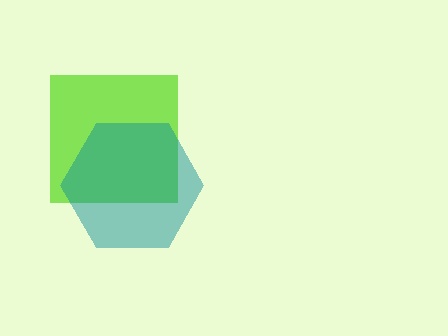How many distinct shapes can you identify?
There are 2 distinct shapes: a lime square, a teal hexagon.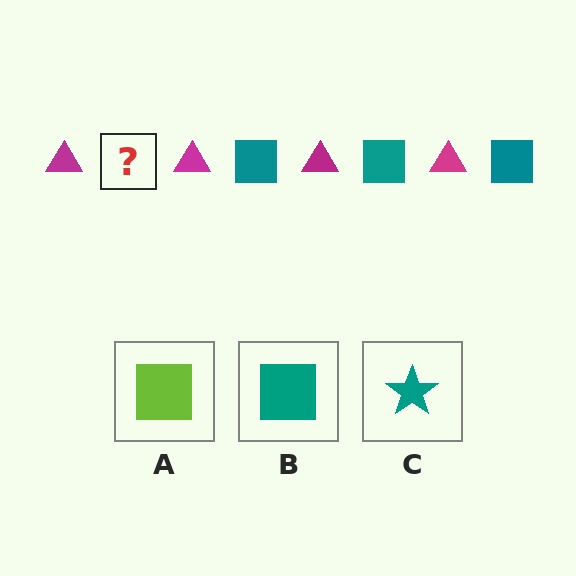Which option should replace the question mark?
Option B.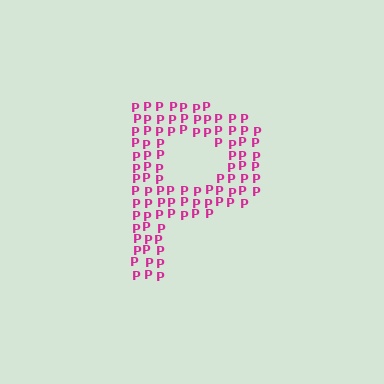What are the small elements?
The small elements are letter P's.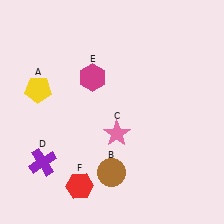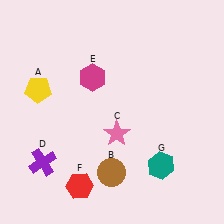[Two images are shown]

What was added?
A teal hexagon (G) was added in Image 2.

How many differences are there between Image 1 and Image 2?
There is 1 difference between the two images.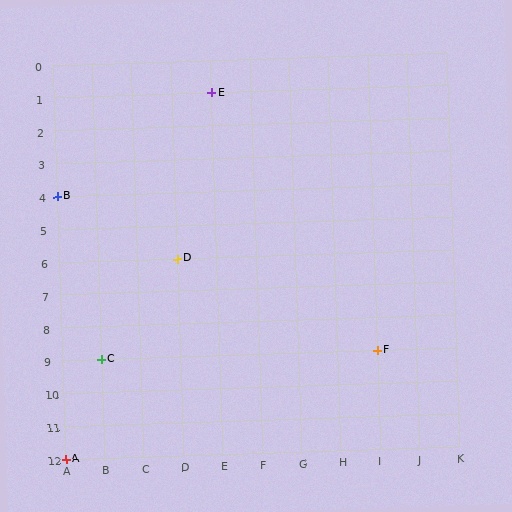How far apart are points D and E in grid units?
Points D and E are 1 column and 5 rows apart (about 5.1 grid units diagonally).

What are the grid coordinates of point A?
Point A is at grid coordinates (A, 12).